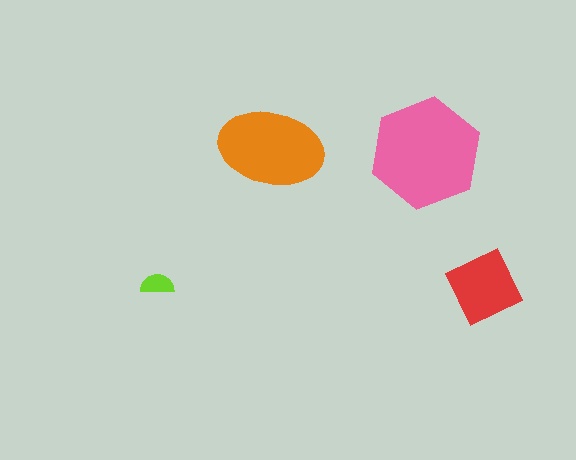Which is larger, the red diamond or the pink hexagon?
The pink hexagon.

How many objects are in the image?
There are 4 objects in the image.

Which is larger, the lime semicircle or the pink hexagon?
The pink hexagon.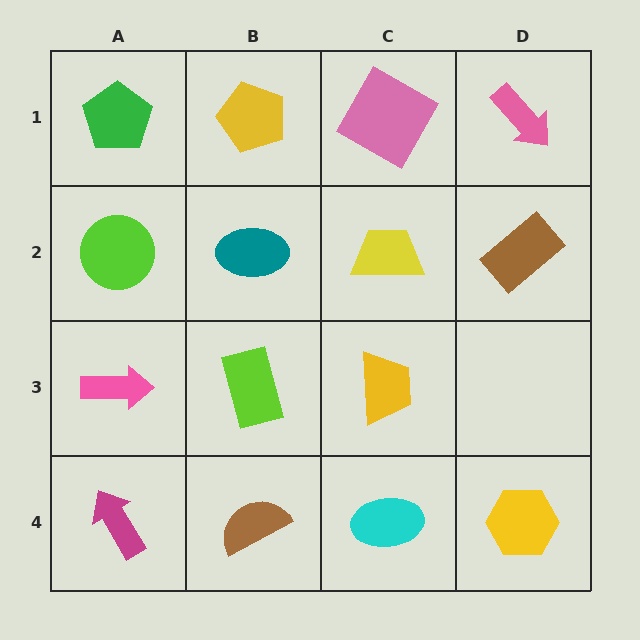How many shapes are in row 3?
3 shapes.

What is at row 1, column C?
A pink square.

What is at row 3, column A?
A pink arrow.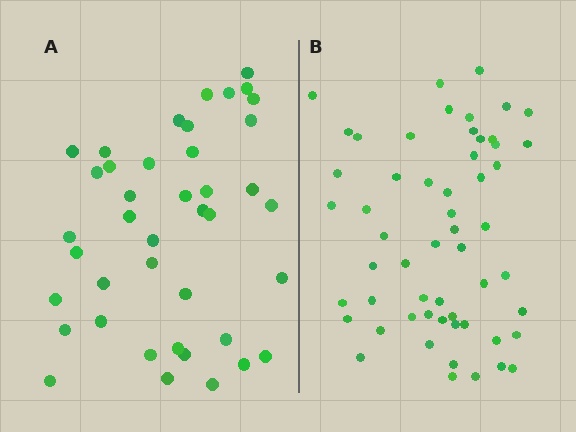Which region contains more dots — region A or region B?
Region B (the right region) has more dots.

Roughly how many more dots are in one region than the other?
Region B has approximately 15 more dots than region A.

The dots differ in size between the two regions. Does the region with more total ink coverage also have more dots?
No. Region A has more total ink coverage because its dots are larger, but region B actually contains more individual dots. Total area can be misleading — the number of items is what matters here.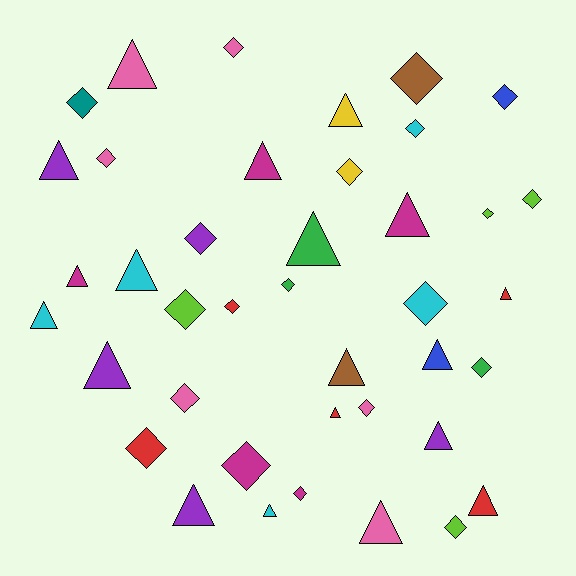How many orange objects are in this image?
There are no orange objects.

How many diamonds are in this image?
There are 21 diamonds.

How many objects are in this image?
There are 40 objects.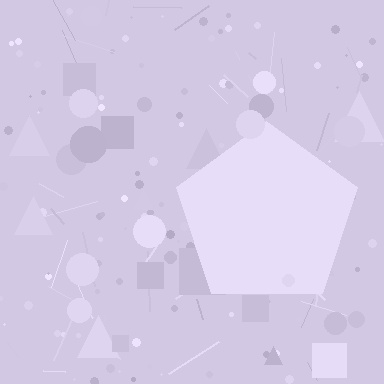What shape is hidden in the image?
A pentagon is hidden in the image.